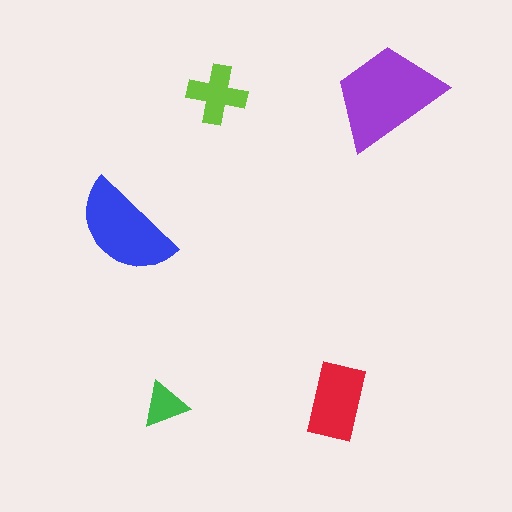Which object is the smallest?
The green triangle.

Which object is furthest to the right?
The purple trapezoid is rightmost.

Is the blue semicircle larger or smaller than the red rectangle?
Larger.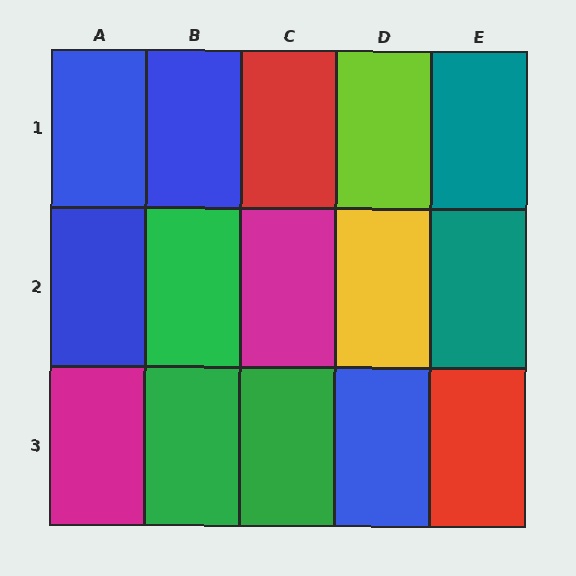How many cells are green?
3 cells are green.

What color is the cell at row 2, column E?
Teal.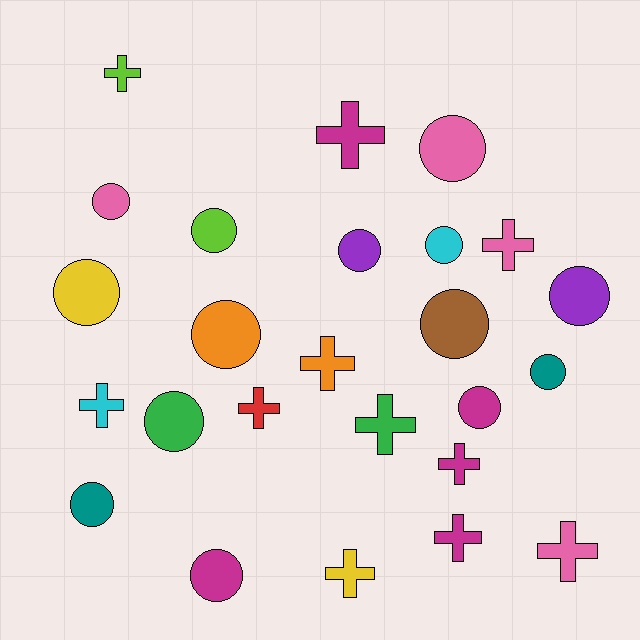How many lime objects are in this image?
There are 2 lime objects.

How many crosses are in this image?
There are 11 crosses.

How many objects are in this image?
There are 25 objects.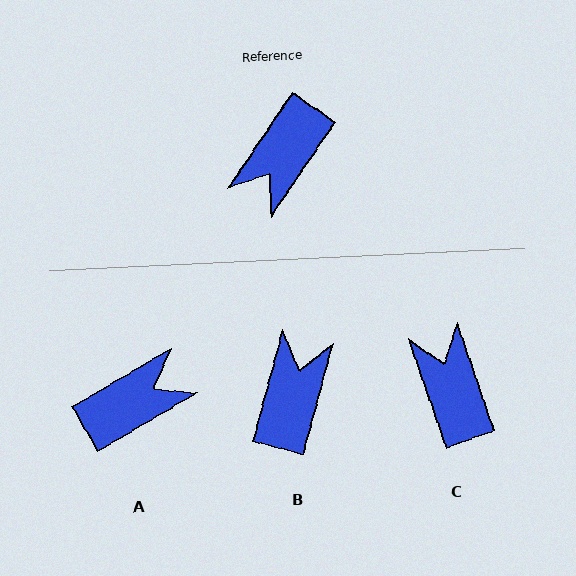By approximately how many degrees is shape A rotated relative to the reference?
Approximately 155 degrees counter-clockwise.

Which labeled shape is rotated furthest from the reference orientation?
B, about 161 degrees away.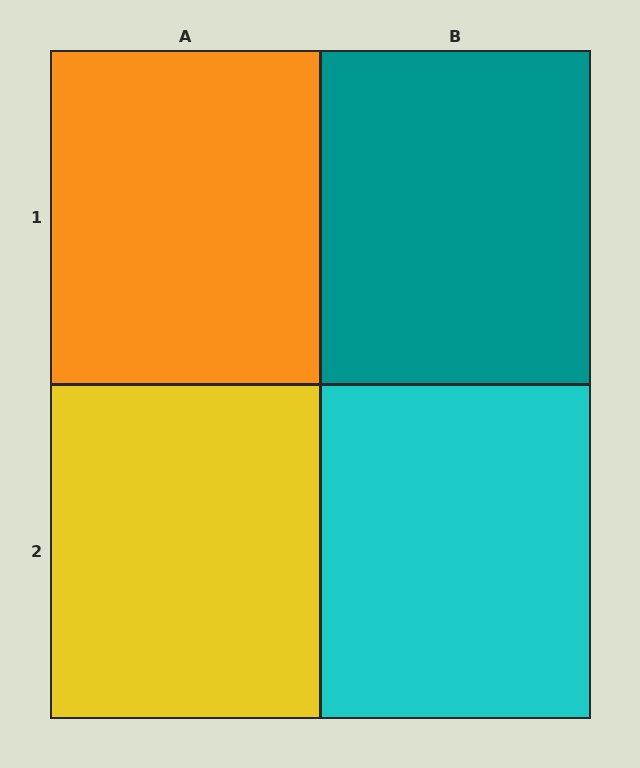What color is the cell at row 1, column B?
Teal.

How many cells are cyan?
1 cell is cyan.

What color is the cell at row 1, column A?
Orange.